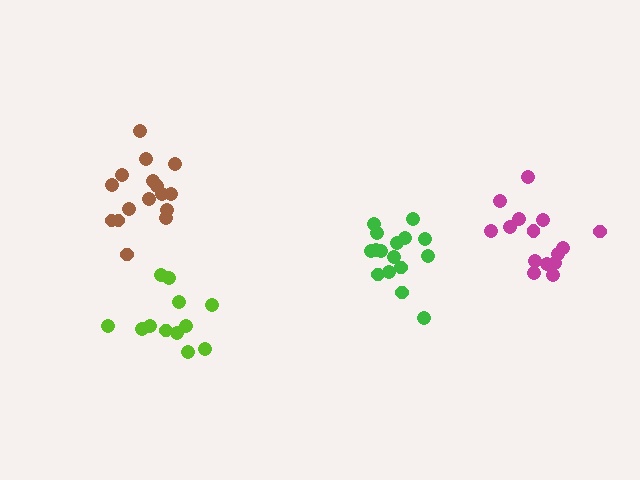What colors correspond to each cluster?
The clusters are colored: brown, magenta, lime, green.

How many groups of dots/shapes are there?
There are 4 groups.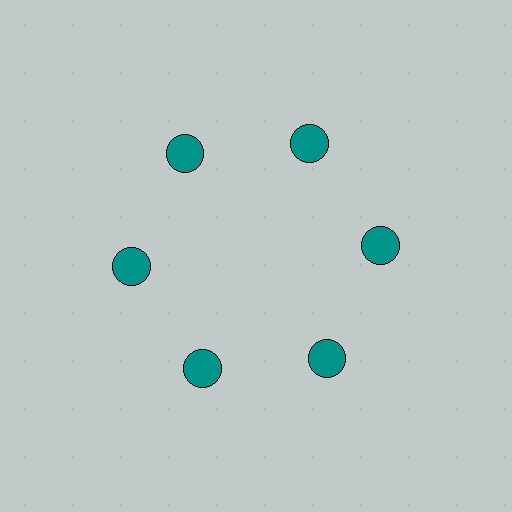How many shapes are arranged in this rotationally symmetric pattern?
There are 6 shapes, arranged in 6 groups of 1.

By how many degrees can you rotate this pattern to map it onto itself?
The pattern maps onto itself every 60 degrees of rotation.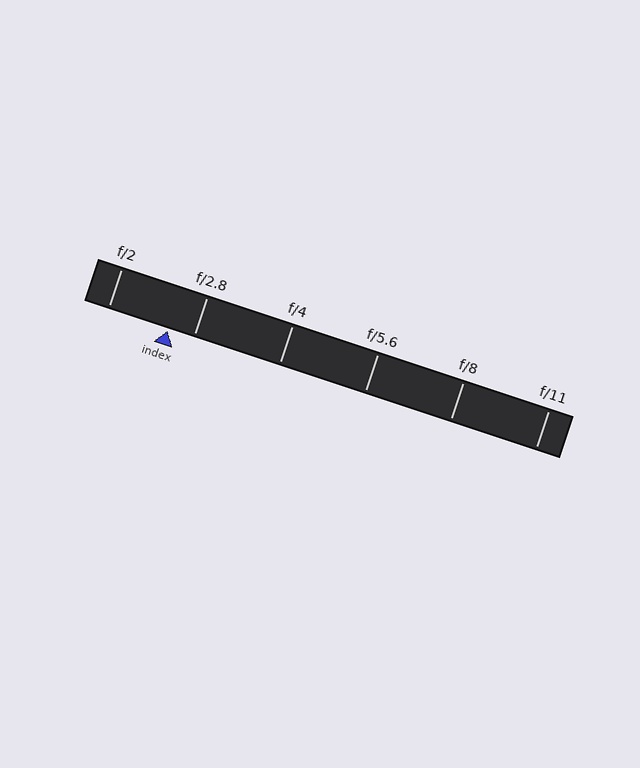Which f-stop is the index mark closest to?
The index mark is closest to f/2.8.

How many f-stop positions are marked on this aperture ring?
There are 6 f-stop positions marked.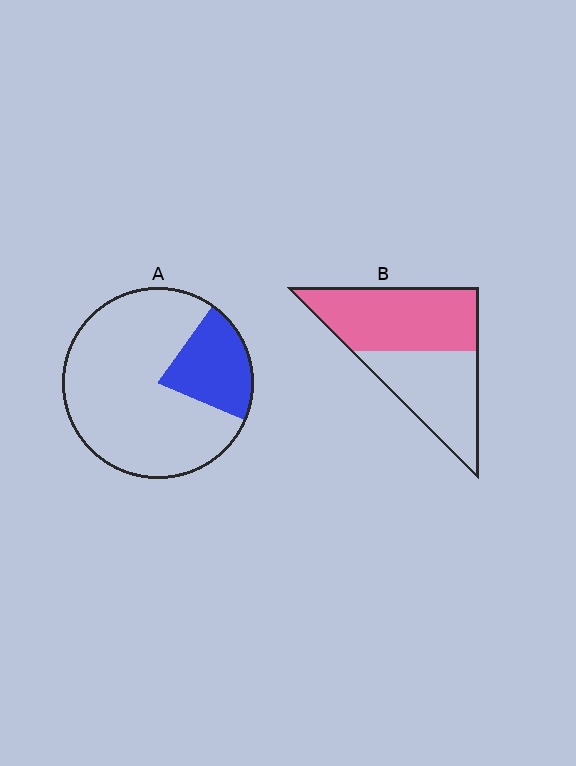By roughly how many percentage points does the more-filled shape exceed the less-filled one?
By roughly 35 percentage points (B over A).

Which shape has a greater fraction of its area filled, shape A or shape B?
Shape B.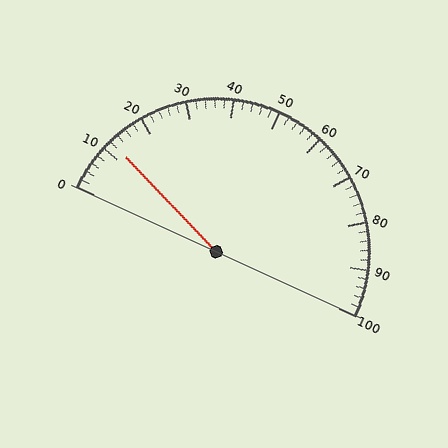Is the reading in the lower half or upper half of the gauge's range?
The reading is in the lower half of the range (0 to 100).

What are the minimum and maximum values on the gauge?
The gauge ranges from 0 to 100.